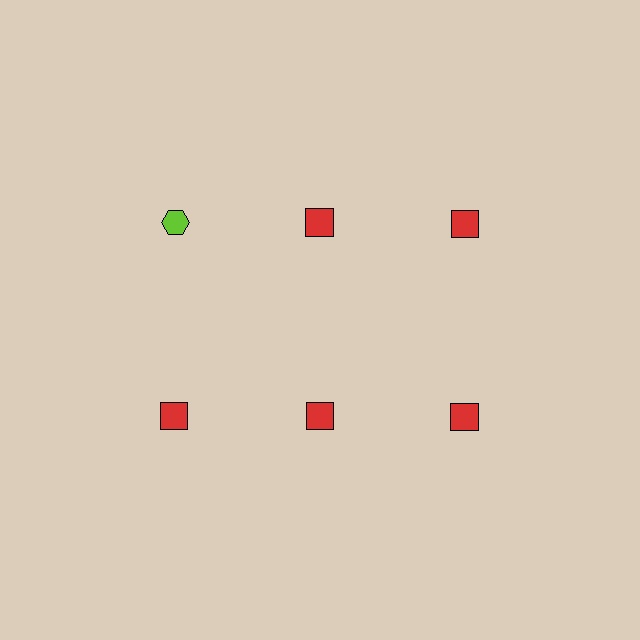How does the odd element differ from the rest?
It differs in both color (lime instead of red) and shape (hexagon instead of square).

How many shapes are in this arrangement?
There are 6 shapes arranged in a grid pattern.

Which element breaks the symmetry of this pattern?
The lime hexagon in the top row, leftmost column breaks the symmetry. All other shapes are red squares.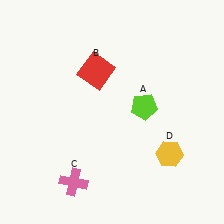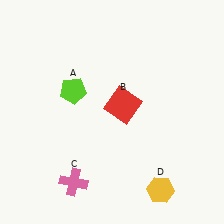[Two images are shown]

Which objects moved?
The objects that moved are: the lime pentagon (A), the red square (B), the yellow hexagon (D).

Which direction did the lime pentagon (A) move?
The lime pentagon (A) moved left.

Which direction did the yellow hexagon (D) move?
The yellow hexagon (D) moved down.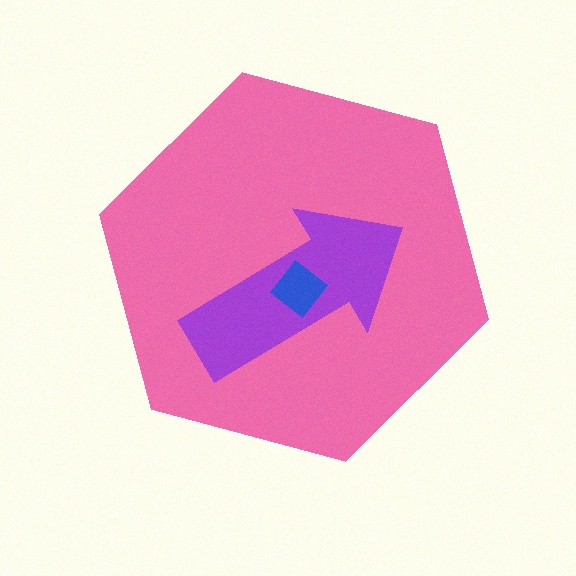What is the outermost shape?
The pink hexagon.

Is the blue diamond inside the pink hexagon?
Yes.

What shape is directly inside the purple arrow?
The blue diamond.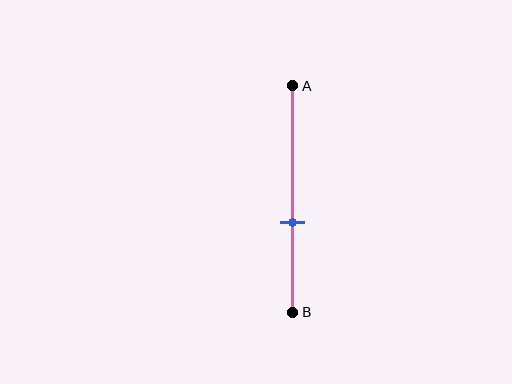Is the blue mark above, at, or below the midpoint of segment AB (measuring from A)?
The blue mark is below the midpoint of segment AB.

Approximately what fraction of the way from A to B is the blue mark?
The blue mark is approximately 60% of the way from A to B.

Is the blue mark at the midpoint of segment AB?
No, the mark is at about 60% from A, not at the 50% midpoint.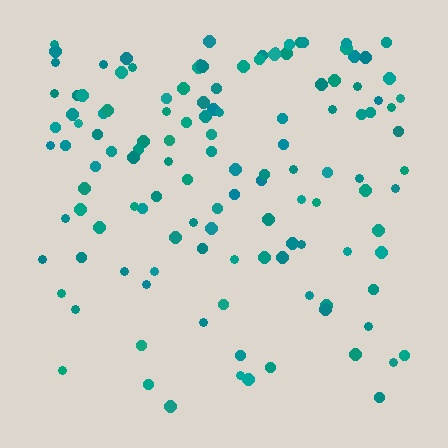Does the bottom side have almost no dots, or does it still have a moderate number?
Still a moderate number, just noticeably fewer than the top.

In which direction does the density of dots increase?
From bottom to top, with the top side densest.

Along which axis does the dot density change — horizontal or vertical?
Vertical.